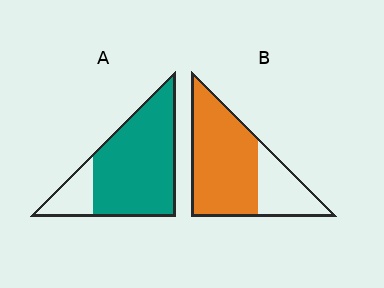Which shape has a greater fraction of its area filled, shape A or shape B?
Shape A.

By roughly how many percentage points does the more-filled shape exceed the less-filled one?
By roughly 10 percentage points (A over B).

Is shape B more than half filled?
Yes.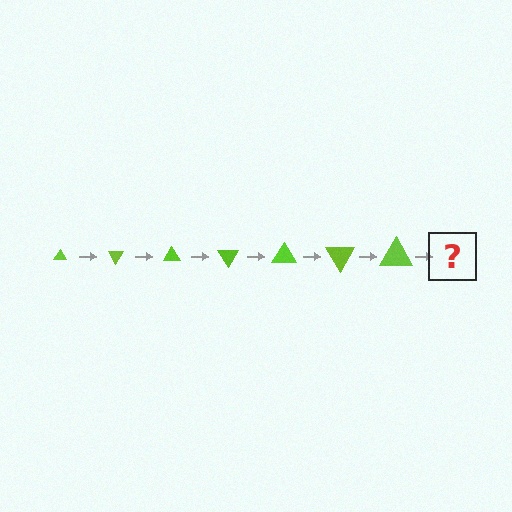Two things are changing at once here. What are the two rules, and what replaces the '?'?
The two rules are that the triangle grows larger each step and it rotates 60 degrees each step. The '?' should be a triangle, larger than the previous one and rotated 420 degrees from the start.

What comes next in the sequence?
The next element should be a triangle, larger than the previous one and rotated 420 degrees from the start.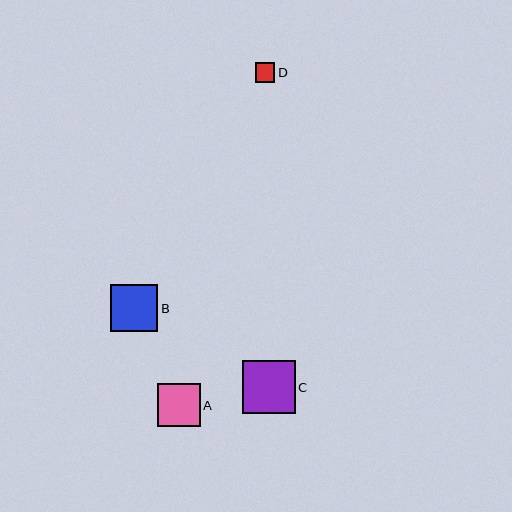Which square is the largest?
Square C is the largest with a size of approximately 53 pixels.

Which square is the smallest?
Square D is the smallest with a size of approximately 19 pixels.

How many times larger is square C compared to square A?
Square C is approximately 1.2 times the size of square A.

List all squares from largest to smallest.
From largest to smallest: C, B, A, D.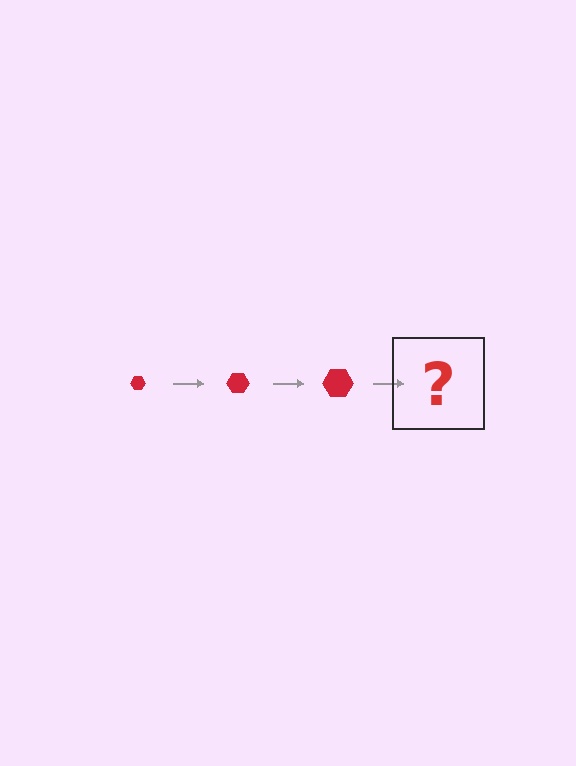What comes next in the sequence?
The next element should be a red hexagon, larger than the previous one.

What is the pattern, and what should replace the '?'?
The pattern is that the hexagon gets progressively larger each step. The '?' should be a red hexagon, larger than the previous one.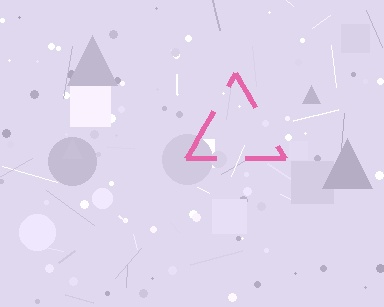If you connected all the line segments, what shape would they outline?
They would outline a triangle.